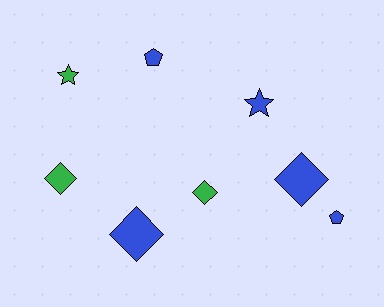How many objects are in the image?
There are 8 objects.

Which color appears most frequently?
Blue, with 5 objects.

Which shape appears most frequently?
Diamond, with 4 objects.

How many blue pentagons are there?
There are 2 blue pentagons.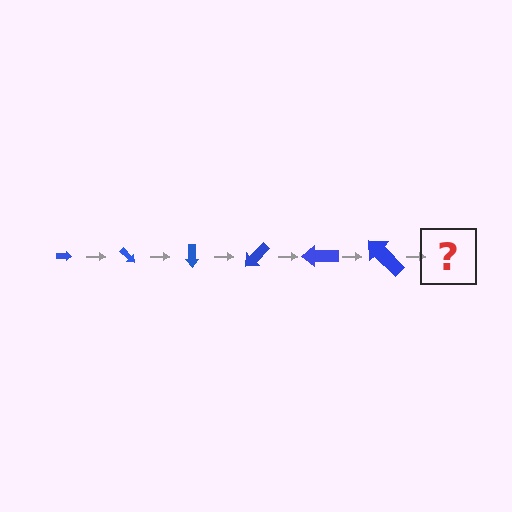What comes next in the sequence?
The next element should be an arrow, larger than the previous one and rotated 270 degrees from the start.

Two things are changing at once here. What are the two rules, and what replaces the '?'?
The two rules are that the arrow grows larger each step and it rotates 45 degrees each step. The '?' should be an arrow, larger than the previous one and rotated 270 degrees from the start.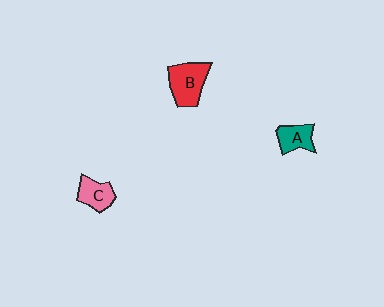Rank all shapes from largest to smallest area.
From largest to smallest: B (red), C (pink), A (teal).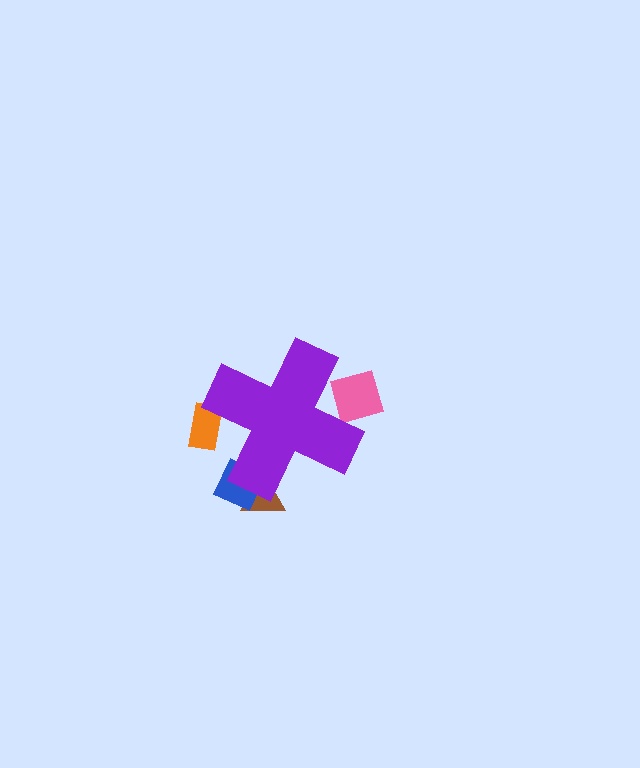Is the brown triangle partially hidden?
Yes, the brown triangle is partially hidden behind the purple cross.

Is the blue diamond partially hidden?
Yes, the blue diamond is partially hidden behind the purple cross.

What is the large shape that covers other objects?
A purple cross.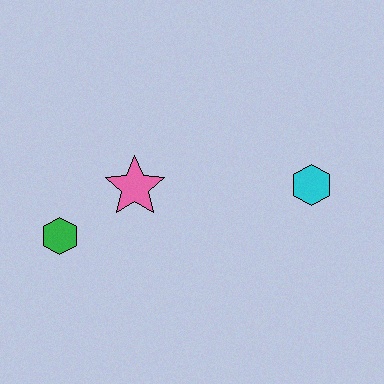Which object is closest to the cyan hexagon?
The pink star is closest to the cyan hexagon.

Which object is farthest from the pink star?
The cyan hexagon is farthest from the pink star.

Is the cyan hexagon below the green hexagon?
No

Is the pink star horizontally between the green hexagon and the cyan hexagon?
Yes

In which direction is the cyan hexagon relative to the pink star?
The cyan hexagon is to the right of the pink star.